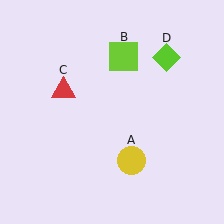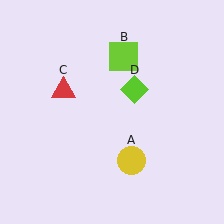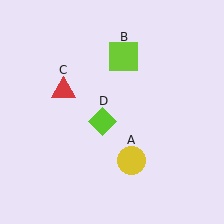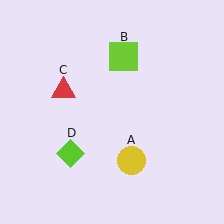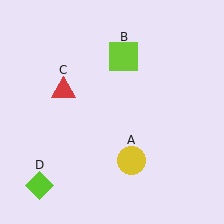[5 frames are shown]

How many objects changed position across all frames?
1 object changed position: lime diamond (object D).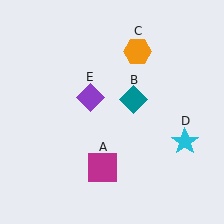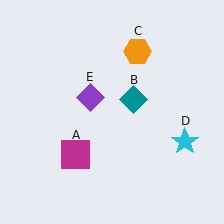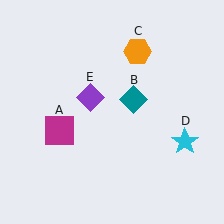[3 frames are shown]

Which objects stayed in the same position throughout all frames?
Teal diamond (object B) and orange hexagon (object C) and cyan star (object D) and purple diamond (object E) remained stationary.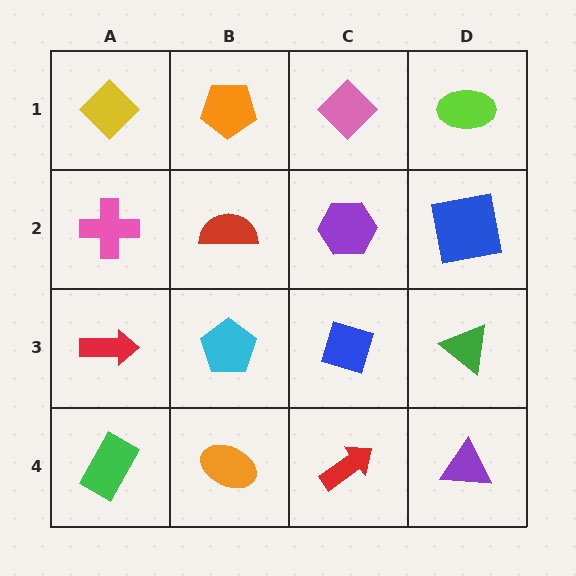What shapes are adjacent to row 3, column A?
A pink cross (row 2, column A), a green rectangle (row 4, column A), a cyan pentagon (row 3, column B).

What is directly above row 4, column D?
A green triangle.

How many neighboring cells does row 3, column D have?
3.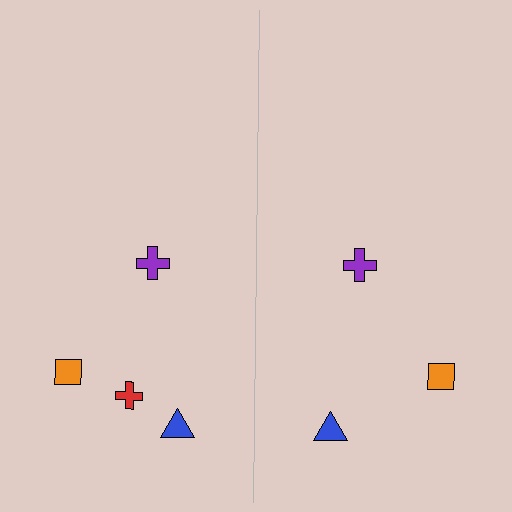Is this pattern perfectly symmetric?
No, the pattern is not perfectly symmetric. A red cross is missing from the right side.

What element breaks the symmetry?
A red cross is missing from the right side.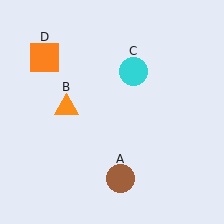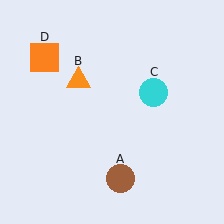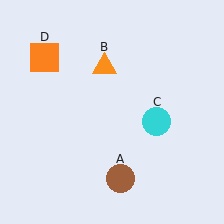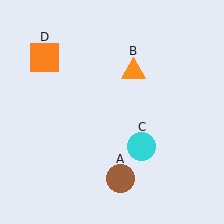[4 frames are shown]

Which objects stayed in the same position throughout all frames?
Brown circle (object A) and orange square (object D) remained stationary.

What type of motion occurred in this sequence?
The orange triangle (object B), cyan circle (object C) rotated clockwise around the center of the scene.